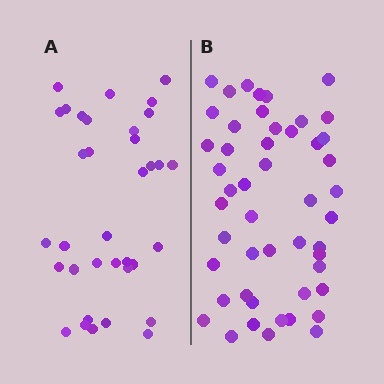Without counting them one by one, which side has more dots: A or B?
Region B (the right region) has more dots.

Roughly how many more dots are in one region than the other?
Region B has approximately 15 more dots than region A.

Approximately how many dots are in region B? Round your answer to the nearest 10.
About 50 dots. (The exact count is 49, which rounds to 50.)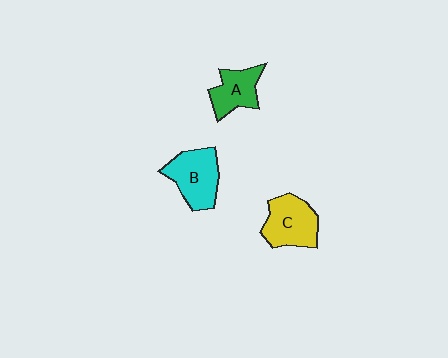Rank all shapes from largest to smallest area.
From largest to smallest: B (cyan), C (yellow), A (green).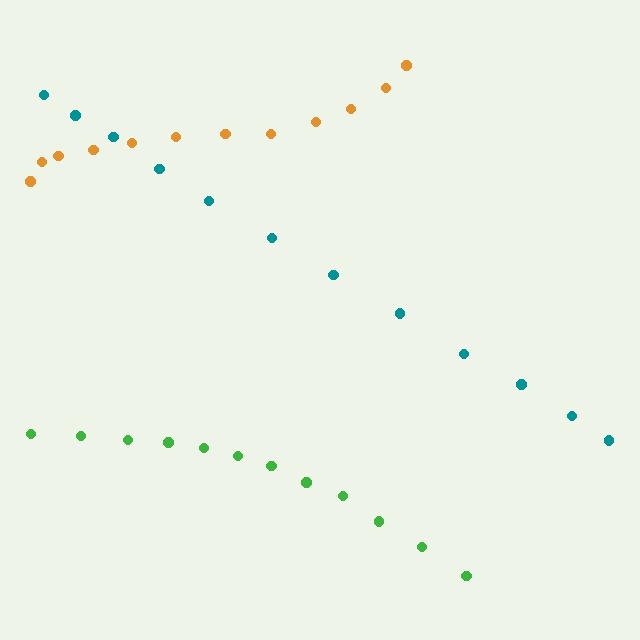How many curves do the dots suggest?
There are 3 distinct paths.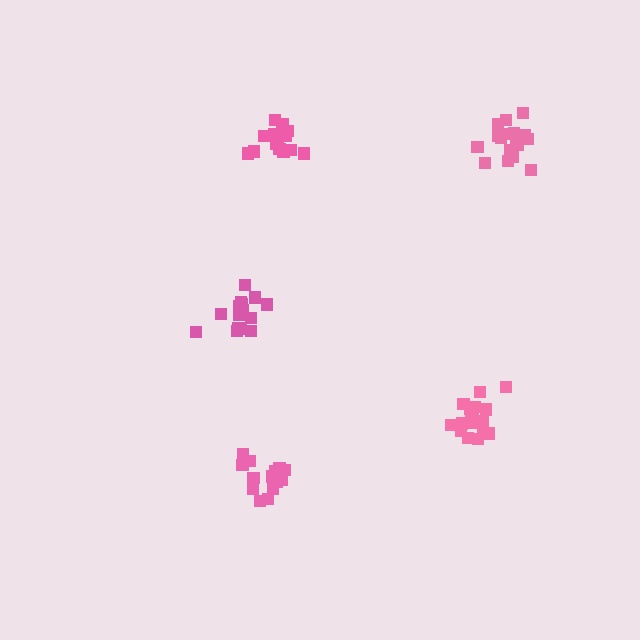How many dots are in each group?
Group 1: 15 dots, Group 2: 16 dots, Group 3: 18 dots, Group 4: 14 dots, Group 5: 19 dots (82 total).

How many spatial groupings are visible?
There are 5 spatial groupings.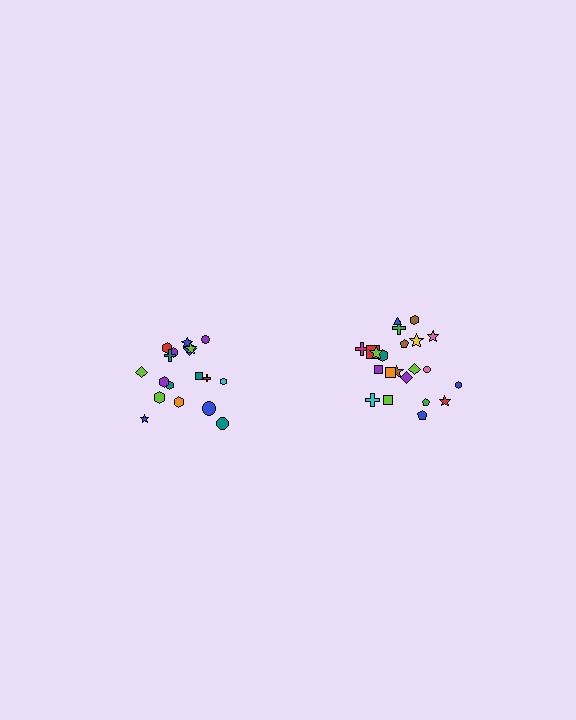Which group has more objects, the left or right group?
The right group.